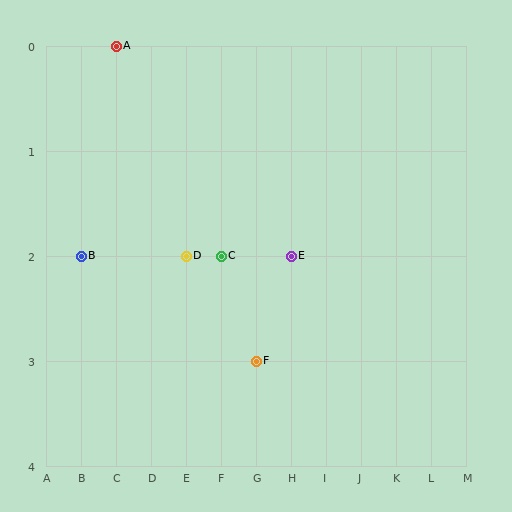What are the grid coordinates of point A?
Point A is at grid coordinates (C, 0).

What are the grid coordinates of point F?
Point F is at grid coordinates (G, 3).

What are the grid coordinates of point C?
Point C is at grid coordinates (F, 2).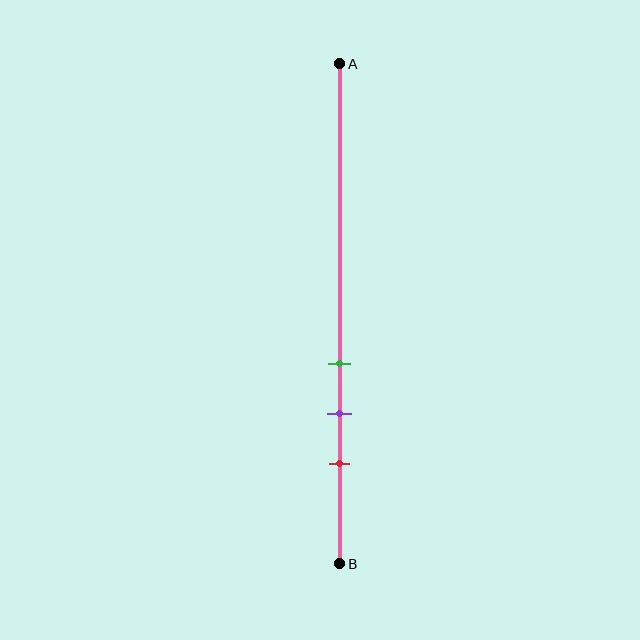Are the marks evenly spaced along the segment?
Yes, the marks are approximately evenly spaced.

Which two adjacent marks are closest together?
The green and purple marks are the closest adjacent pair.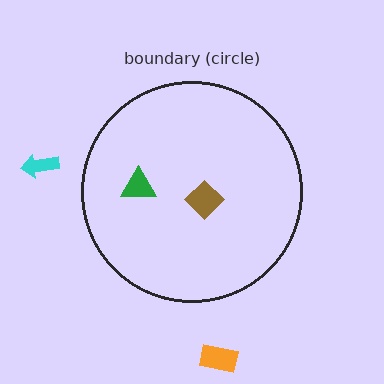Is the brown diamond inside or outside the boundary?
Inside.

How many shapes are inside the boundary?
2 inside, 2 outside.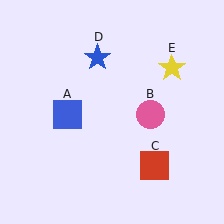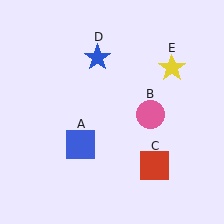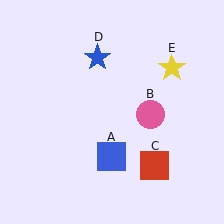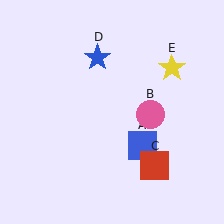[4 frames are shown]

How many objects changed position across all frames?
1 object changed position: blue square (object A).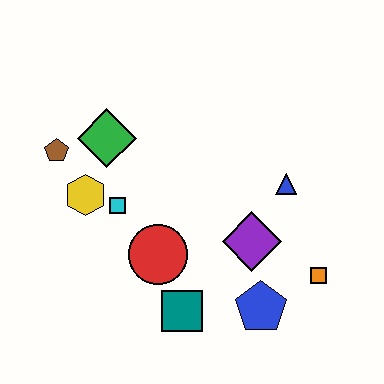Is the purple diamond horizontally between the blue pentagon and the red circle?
Yes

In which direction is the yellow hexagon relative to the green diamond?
The yellow hexagon is below the green diamond.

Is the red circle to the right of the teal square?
No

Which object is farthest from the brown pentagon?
The orange square is farthest from the brown pentagon.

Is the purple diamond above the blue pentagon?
Yes